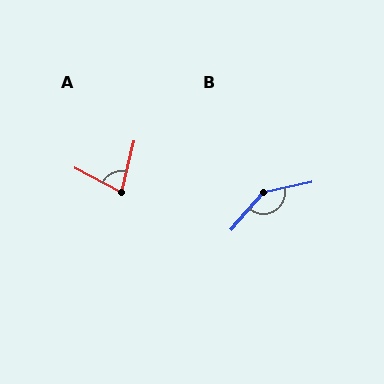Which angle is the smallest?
A, at approximately 76 degrees.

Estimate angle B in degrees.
Approximately 144 degrees.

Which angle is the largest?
B, at approximately 144 degrees.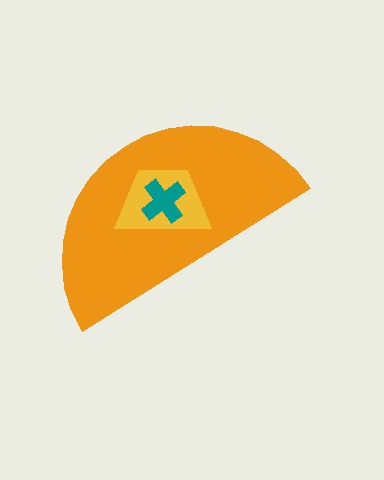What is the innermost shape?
The teal cross.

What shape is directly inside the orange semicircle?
The yellow trapezoid.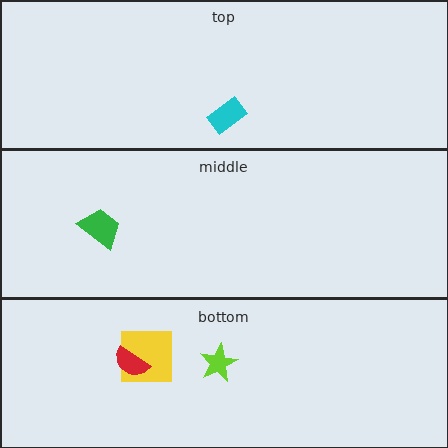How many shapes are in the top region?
1.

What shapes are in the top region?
The cyan rectangle.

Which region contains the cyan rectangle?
The top region.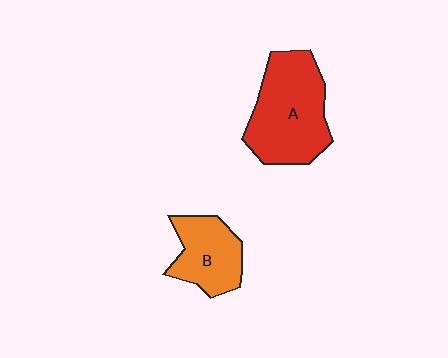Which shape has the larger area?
Shape A (red).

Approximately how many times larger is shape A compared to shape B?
Approximately 1.6 times.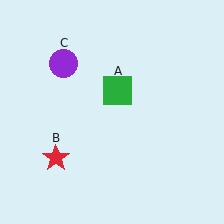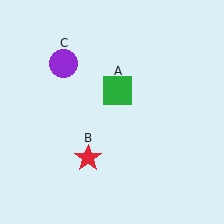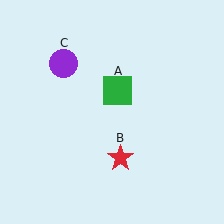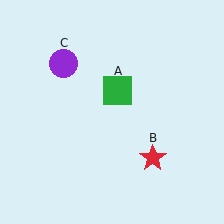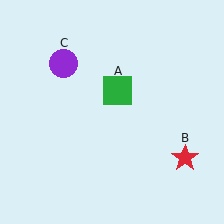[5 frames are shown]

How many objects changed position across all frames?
1 object changed position: red star (object B).